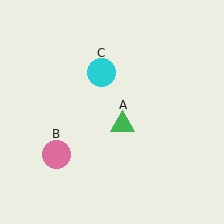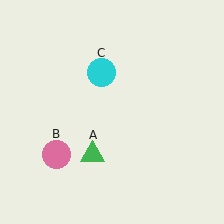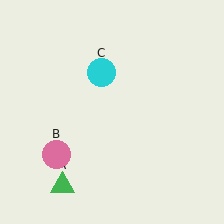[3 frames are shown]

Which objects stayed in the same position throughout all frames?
Pink circle (object B) and cyan circle (object C) remained stationary.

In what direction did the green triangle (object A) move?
The green triangle (object A) moved down and to the left.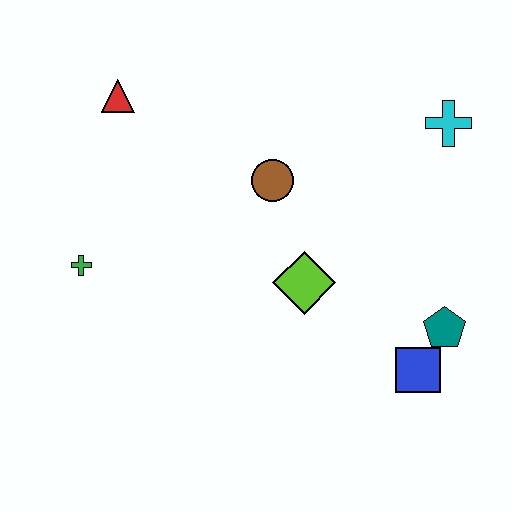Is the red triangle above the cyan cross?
Yes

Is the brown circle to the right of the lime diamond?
No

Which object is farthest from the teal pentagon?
The red triangle is farthest from the teal pentagon.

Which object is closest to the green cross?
The red triangle is closest to the green cross.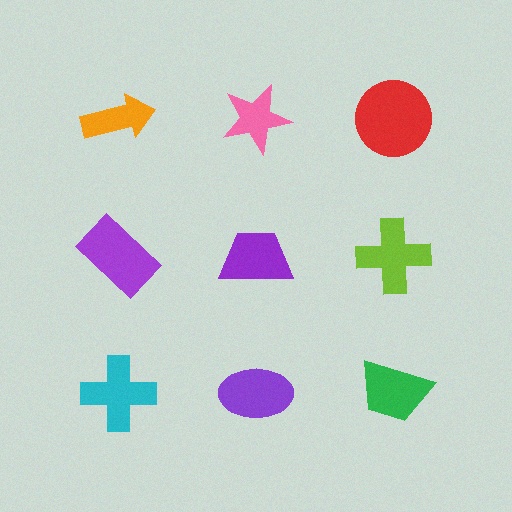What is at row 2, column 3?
A lime cross.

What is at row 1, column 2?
A pink star.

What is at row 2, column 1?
A purple rectangle.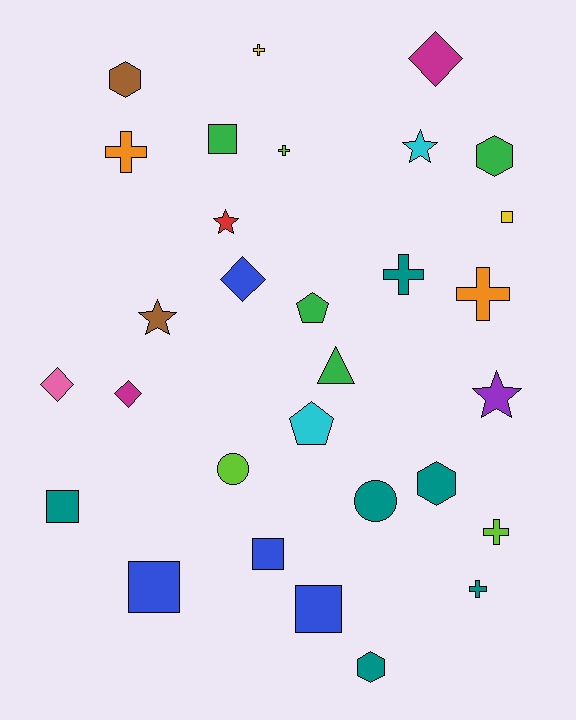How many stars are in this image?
There are 4 stars.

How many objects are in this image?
There are 30 objects.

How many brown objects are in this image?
There are 2 brown objects.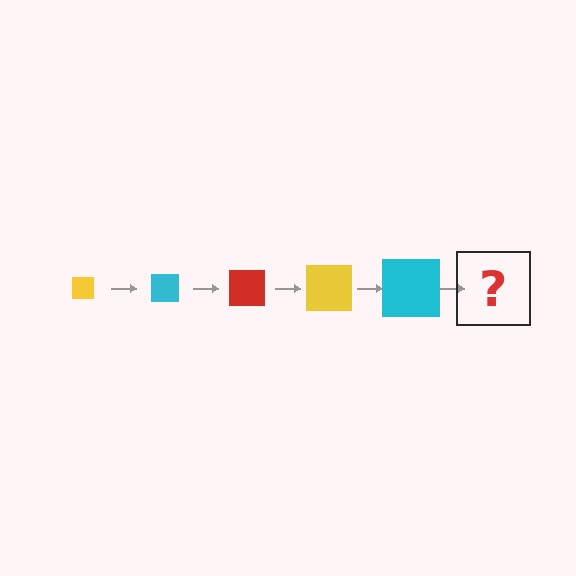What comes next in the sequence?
The next element should be a red square, larger than the previous one.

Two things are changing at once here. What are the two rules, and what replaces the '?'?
The two rules are that the square grows larger each step and the color cycles through yellow, cyan, and red. The '?' should be a red square, larger than the previous one.